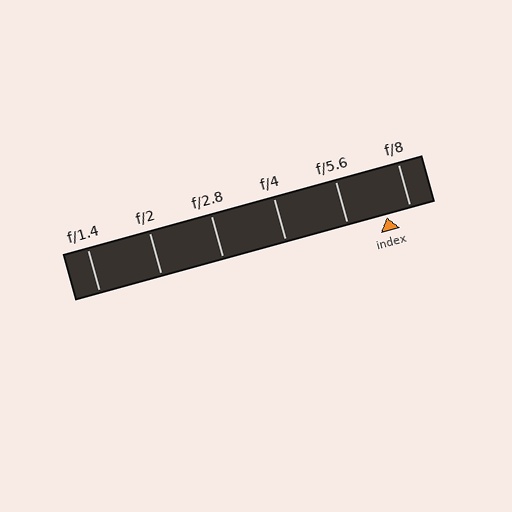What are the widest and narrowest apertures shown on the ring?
The widest aperture shown is f/1.4 and the narrowest is f/8.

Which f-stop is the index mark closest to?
The index mark is closest to f/8.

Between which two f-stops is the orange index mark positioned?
The index mark is between f/5.6 and f/8.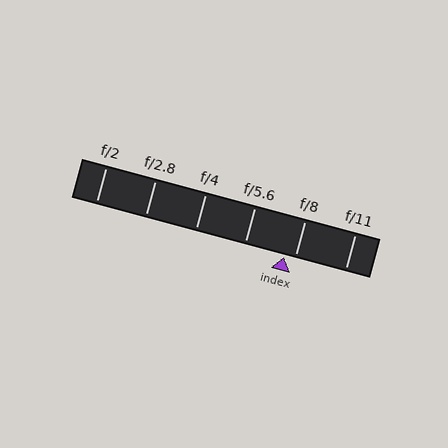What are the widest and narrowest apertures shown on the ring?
The widest aperture shown is f/2 and the narrowest is f/11.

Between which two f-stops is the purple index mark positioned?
The index mark is between f/5.6 and f/8.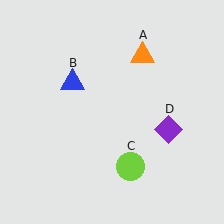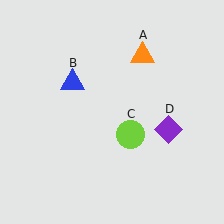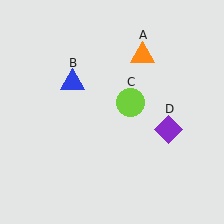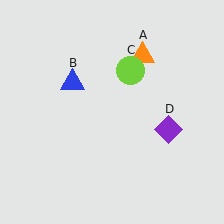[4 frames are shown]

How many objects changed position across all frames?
1 object changed position: lime circle (object C).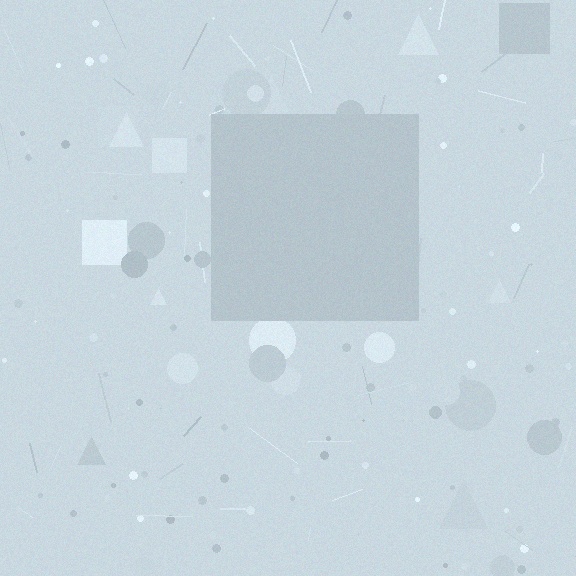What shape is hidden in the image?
A square is hidden in the image.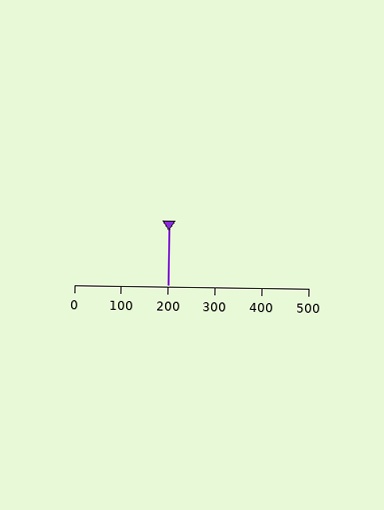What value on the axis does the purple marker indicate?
The marker indicates approximately 200.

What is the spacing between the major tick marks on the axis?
The major ticks are spaced 100 apart.